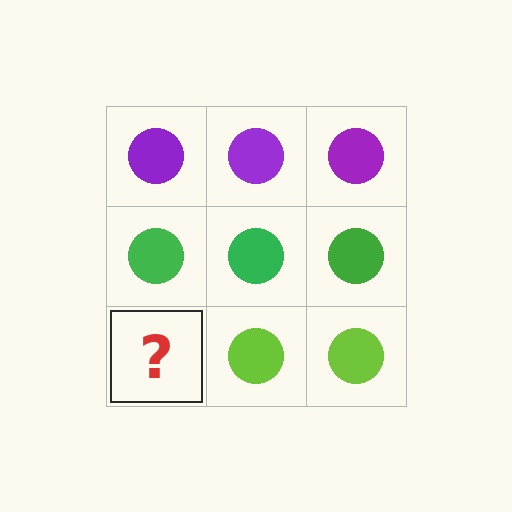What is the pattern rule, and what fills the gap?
The rule is that each row has a consistent color. The gap should be filled with a lime circle.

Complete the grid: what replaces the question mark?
The question mark should be replaced with a lime circle.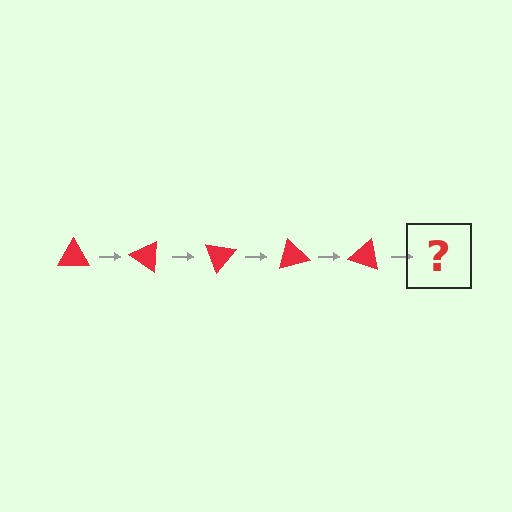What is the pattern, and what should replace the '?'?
The pattern is that the triangle rotates 35 degrees each step. The '?' should be a red triangle rotated 175 degrees.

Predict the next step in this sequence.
The next step is a red triangle rotated 175 degrees.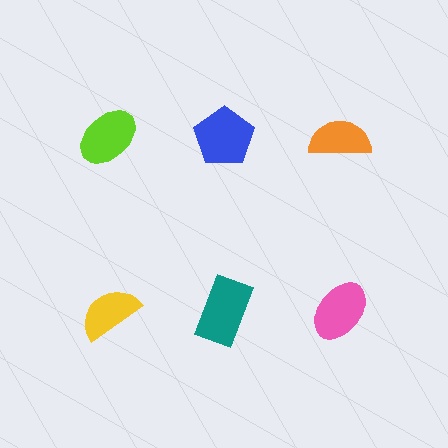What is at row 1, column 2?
A blue pentagon.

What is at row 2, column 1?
A yellow semicircle.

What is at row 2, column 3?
A pink ellipse.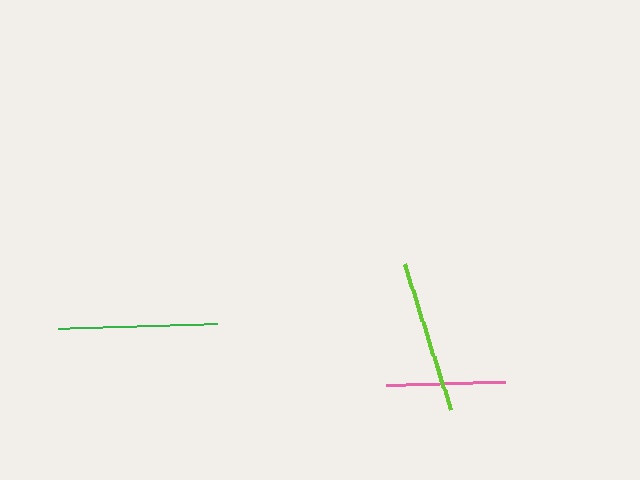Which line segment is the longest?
The green line is the longest at approximately 160 pixels.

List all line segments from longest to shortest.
From longest to shortest: green, lime, pink.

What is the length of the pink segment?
The pink segment is approximately 119 pixels long.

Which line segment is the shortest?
The pink line is the shortest at approximately 119 pixels.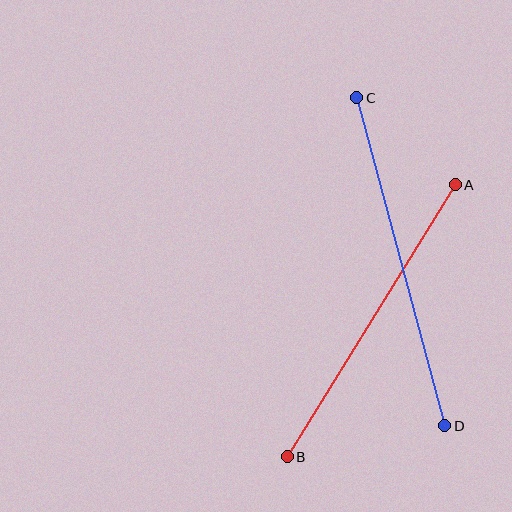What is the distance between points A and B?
The distance is approximately 319 pixels.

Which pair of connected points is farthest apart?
Points C and D are farthest apart.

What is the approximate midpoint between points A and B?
The midpoint is at approximately (371, 321) pixels.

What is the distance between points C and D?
The distance is approximately 340 pixels.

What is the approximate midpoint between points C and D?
The midpoint is at approximately (401, 262) pixels.